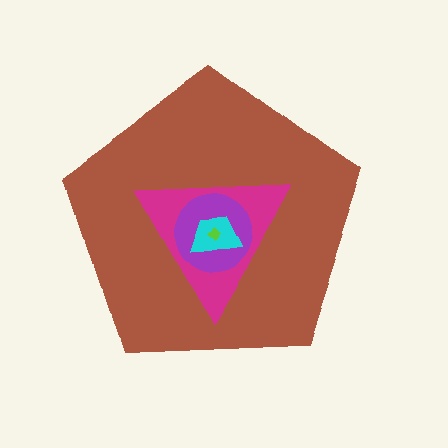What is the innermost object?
The lime diamond.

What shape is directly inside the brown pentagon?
The magenta triangle.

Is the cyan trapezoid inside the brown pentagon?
Yes.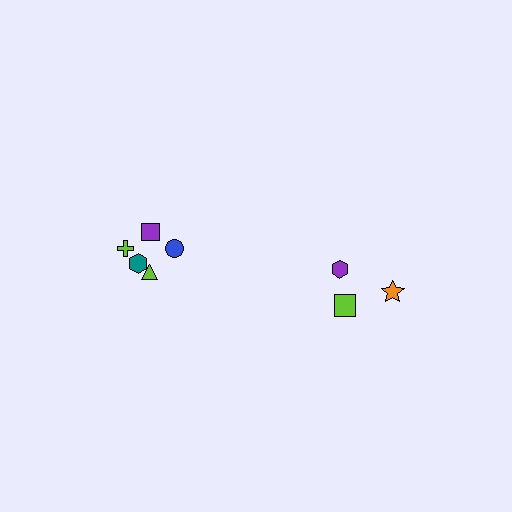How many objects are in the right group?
There are 3 objects.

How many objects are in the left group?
There are 5 objects.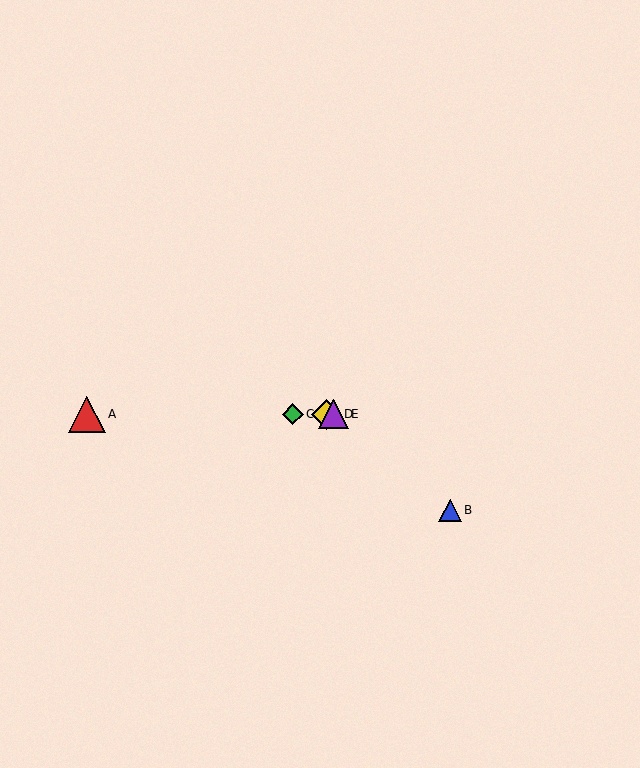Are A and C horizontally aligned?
Yes, both are at y≈414.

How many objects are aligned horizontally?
4 objects (A, C, D, E) are aligned horizontally.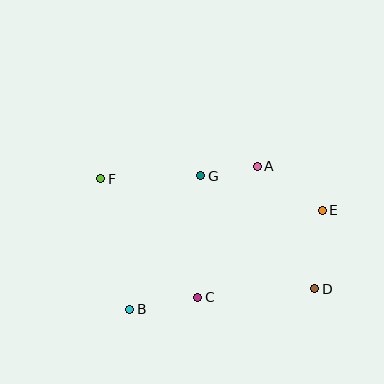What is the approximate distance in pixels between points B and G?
The distance between B and G is approximately 151 pixels.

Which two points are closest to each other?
Points A and G are closest to each other.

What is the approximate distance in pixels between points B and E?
The distance between B and E is approximately 216 pixels.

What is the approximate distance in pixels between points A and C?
The distance between A and C is approximately 144 pixels.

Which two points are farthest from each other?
Points D and F are farthest from each other.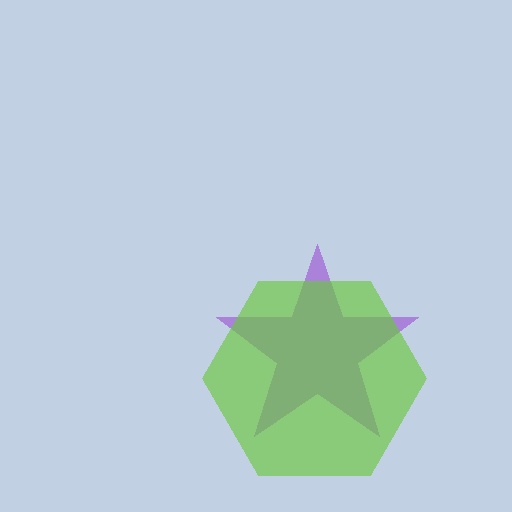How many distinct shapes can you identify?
There are 2 distinct shapes: a purple star, a lime hexagon.